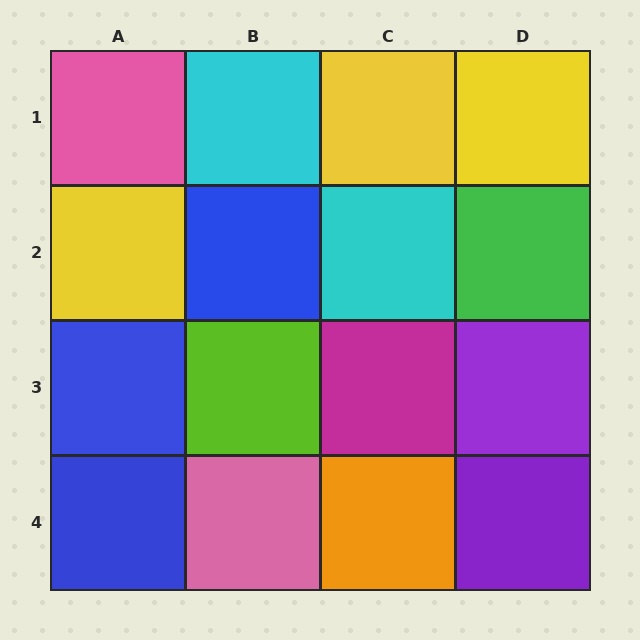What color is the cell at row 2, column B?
Blue.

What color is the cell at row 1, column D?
Yellow.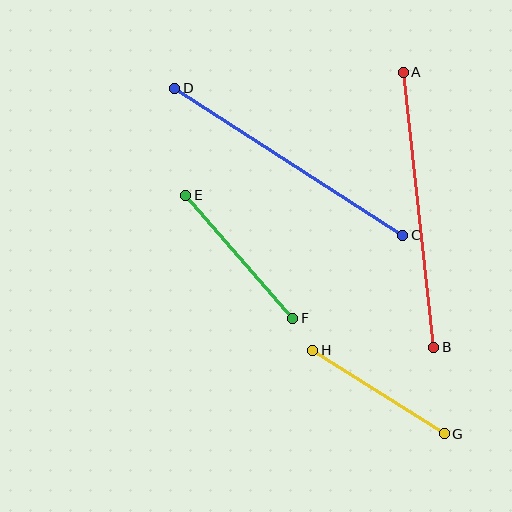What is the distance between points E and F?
The distance is approximately 163 pixels.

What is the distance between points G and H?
The distance is approximately 156 pixels.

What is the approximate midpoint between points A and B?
The midpoint is at approximately (419, 210) pixels.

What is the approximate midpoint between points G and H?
The midpoint is at approximately (378, 392) pixels.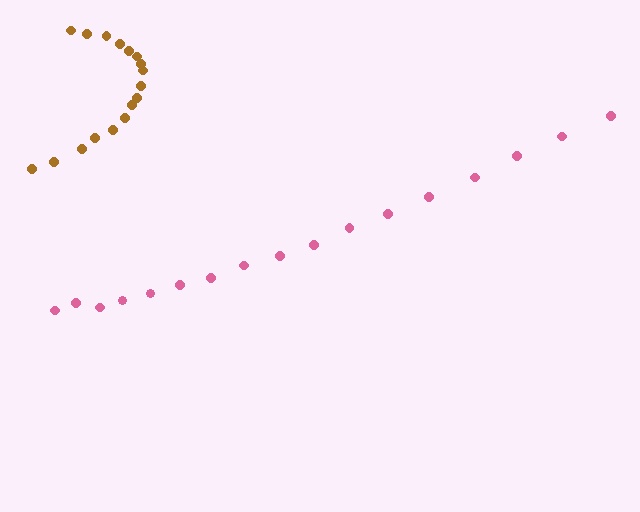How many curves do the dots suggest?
There are 2 distinct paths.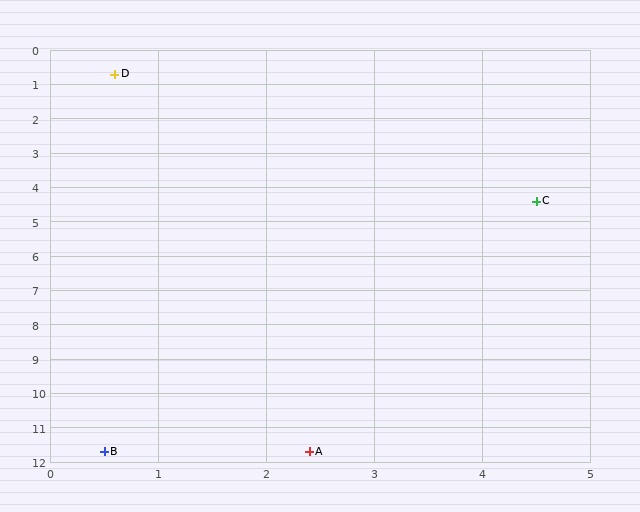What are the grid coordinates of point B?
Point B is at approximately (0.5, 11.7).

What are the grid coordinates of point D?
Point D is at approximately (0.6, 0.7).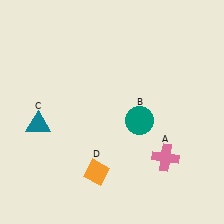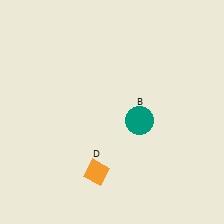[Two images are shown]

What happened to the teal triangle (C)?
The teal triangle (C) was removed in Image 2. It was in the bottom-left area of Image 1.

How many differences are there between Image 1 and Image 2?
There are 2 differences between the two images.